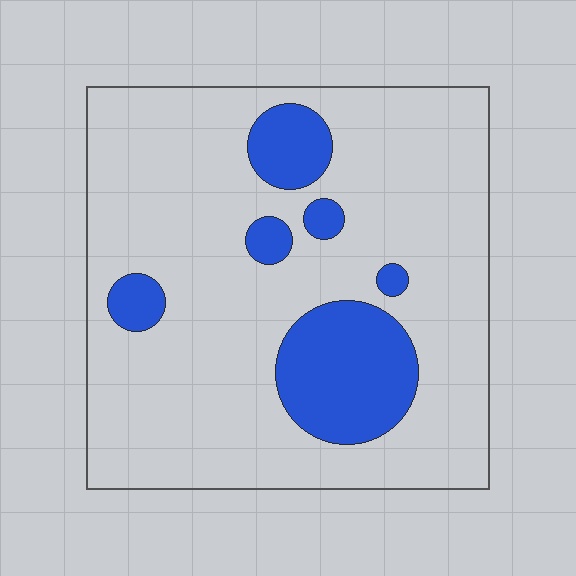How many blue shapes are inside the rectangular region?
6.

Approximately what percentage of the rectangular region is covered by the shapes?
Approximately 20%.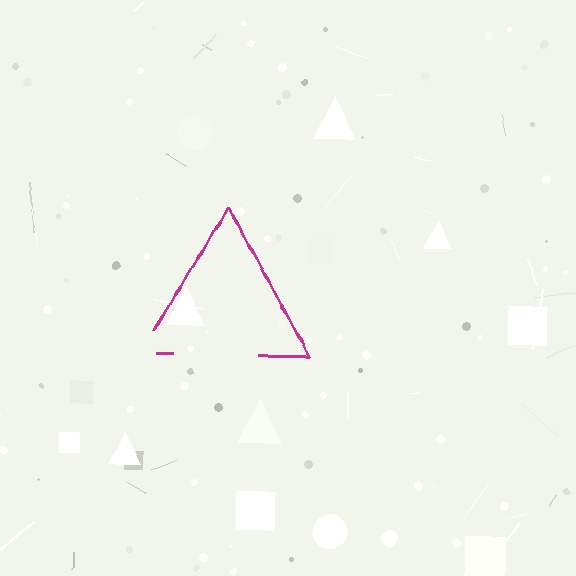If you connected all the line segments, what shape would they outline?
They would outline a triangle.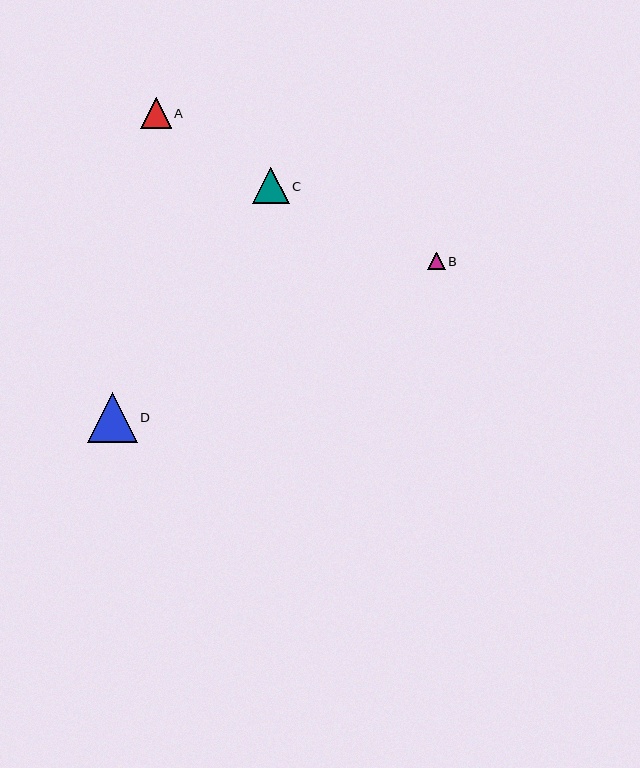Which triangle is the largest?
Triangle D is the largest with a size of approximately 50 pixels.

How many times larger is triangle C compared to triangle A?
Triangle C is approximately 1.2 times the size of triangle A.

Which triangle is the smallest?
Triangle B is the smallest with a size of approximately 17 pixels.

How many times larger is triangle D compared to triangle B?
Triangle D is approximately 2.8 times the size of triangle B.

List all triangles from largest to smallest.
From largest to smallest: D, C, A, B.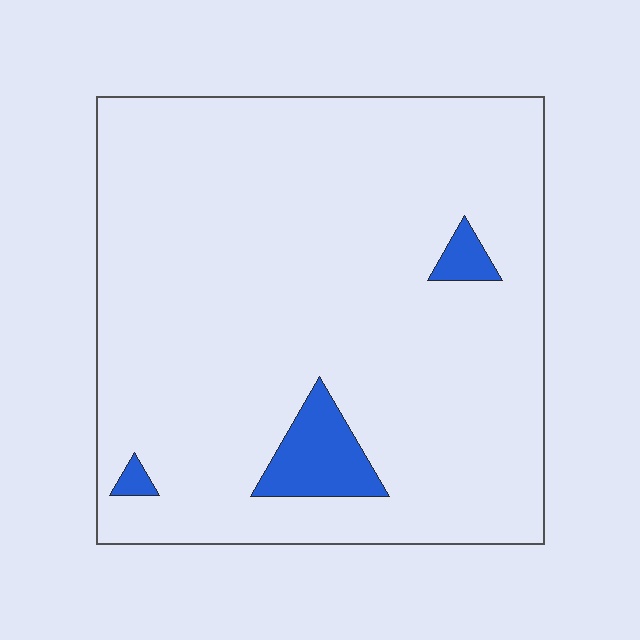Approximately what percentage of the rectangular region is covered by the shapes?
Approximately 5%.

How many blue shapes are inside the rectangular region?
3.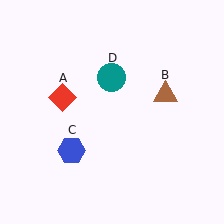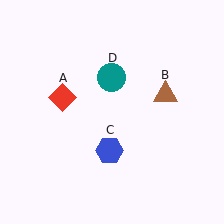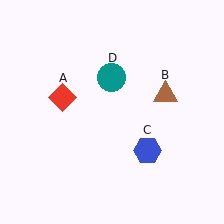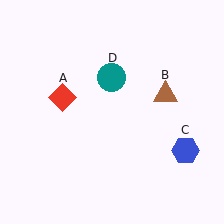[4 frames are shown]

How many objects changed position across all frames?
1 object changed position: blue hexagon (object C).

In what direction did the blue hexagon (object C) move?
The blue hexagon (object C) moved right.